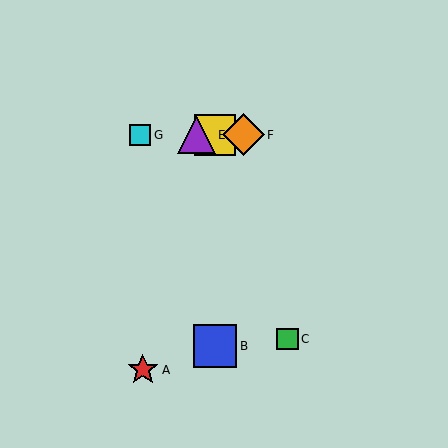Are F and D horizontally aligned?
Yes, both are at y≈135.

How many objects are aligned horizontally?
4 objects (D, E, F, G) are aligned horizontally.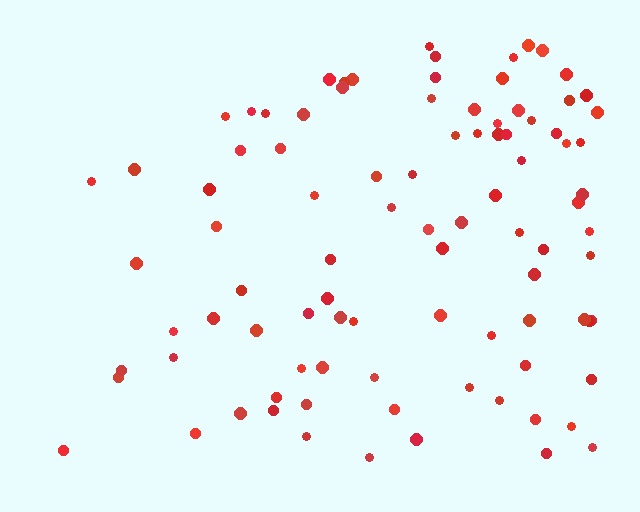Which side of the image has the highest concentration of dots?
The right.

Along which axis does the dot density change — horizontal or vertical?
Horizontal.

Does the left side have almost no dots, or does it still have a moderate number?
Still a moderate number, just noticeably fewer than the right.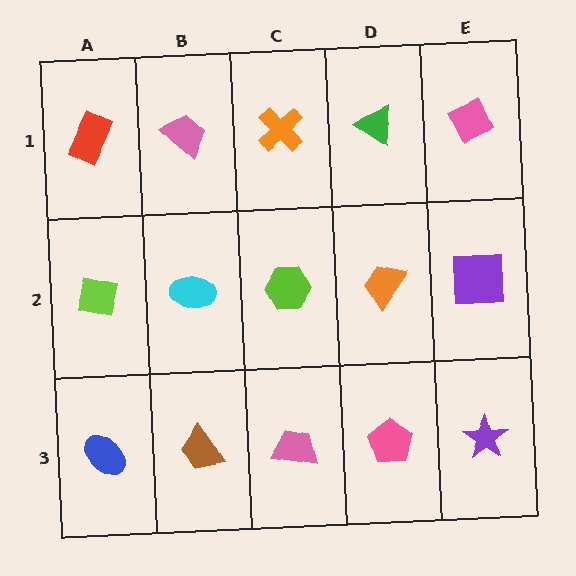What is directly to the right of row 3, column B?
A pink trapezoid.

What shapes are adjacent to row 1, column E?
A purple square (row 2, column E), a green triangle (row 1, column D).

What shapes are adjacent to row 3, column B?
A cyan ellipse (row 2, column B), a blue ellipse (row 3, column A), a pink trapezoid (row 3, column C).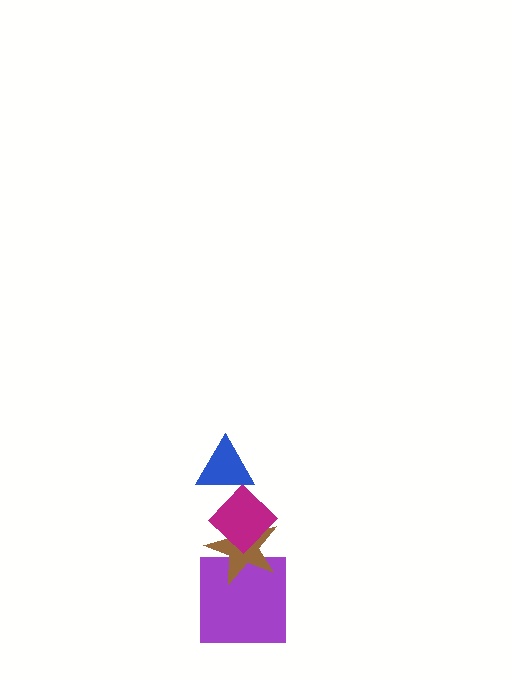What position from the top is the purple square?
The purple square is 4th from the top.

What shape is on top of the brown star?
The magenta diamond is on top of the brown star.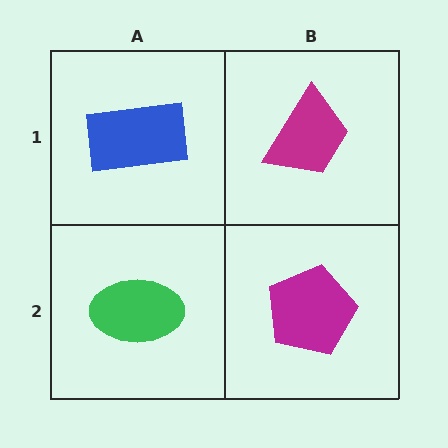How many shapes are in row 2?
2 shapes.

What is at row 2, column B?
A magenta pentagon.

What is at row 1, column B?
A magenta trapezoid.